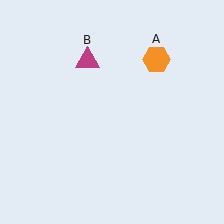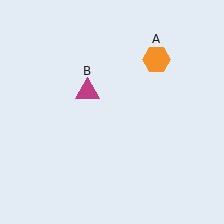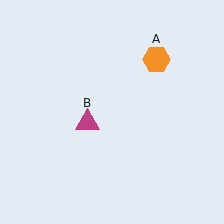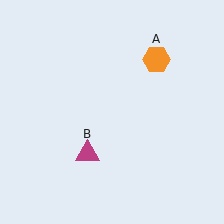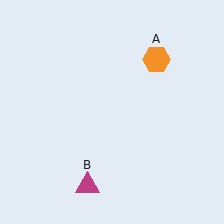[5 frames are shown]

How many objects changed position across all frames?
1 object changed position: magenta triangle (object B).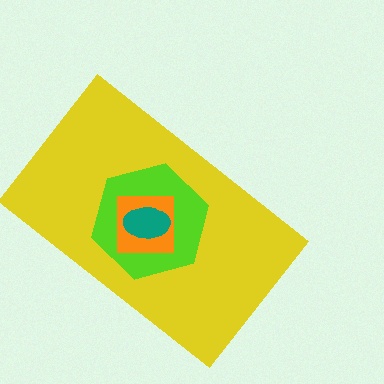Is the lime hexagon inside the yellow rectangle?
Yes.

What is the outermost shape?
The yellow rectangle.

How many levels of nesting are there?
4.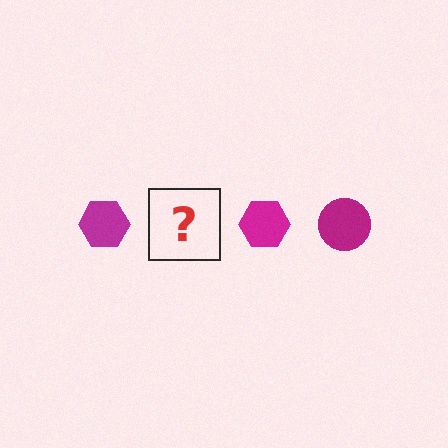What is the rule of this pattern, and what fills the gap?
The rule is that the pattern cycles through hexagon, circle shapes in magenta. The gap should be filled with a magenta circle.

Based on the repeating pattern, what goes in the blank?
The blank should be a magenta circle.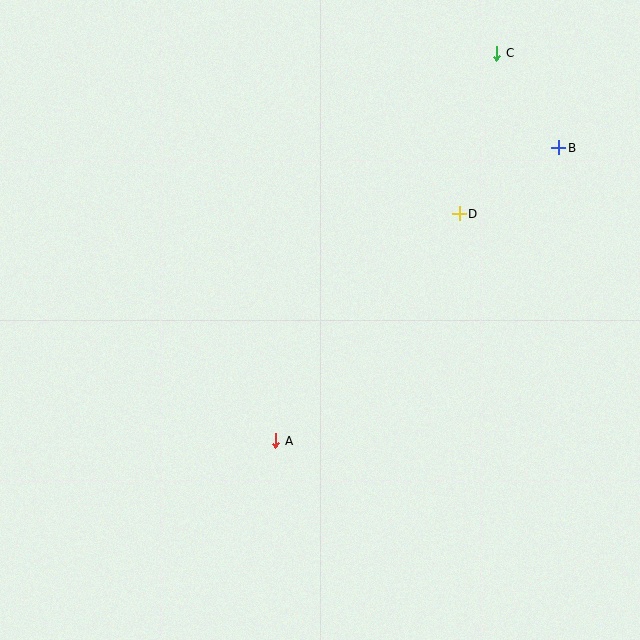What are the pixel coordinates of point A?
Point A is at (276, 441).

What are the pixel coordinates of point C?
Point C is at (497, 53).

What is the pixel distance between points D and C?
The distance between D and C is 165 pixels.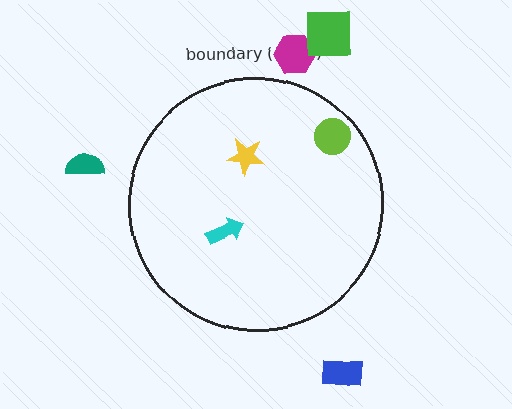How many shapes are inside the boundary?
3 inside, 4 outside.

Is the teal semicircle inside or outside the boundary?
Outside.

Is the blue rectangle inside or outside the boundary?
Outside.